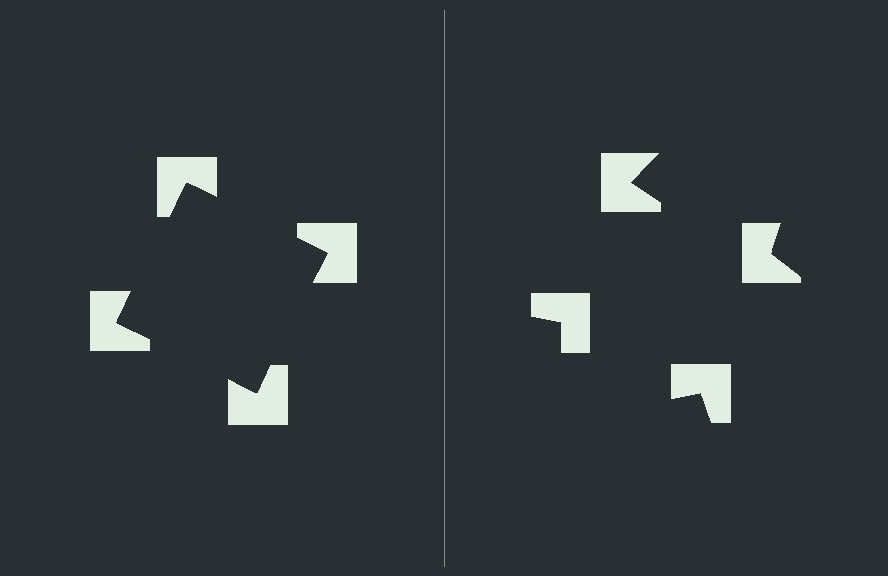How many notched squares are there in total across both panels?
8 — 4 on each side.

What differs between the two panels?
The notched squares are positioned identically on both sides; only the wedge orientations differ. On the left they align to a square; on the right they are misaligned.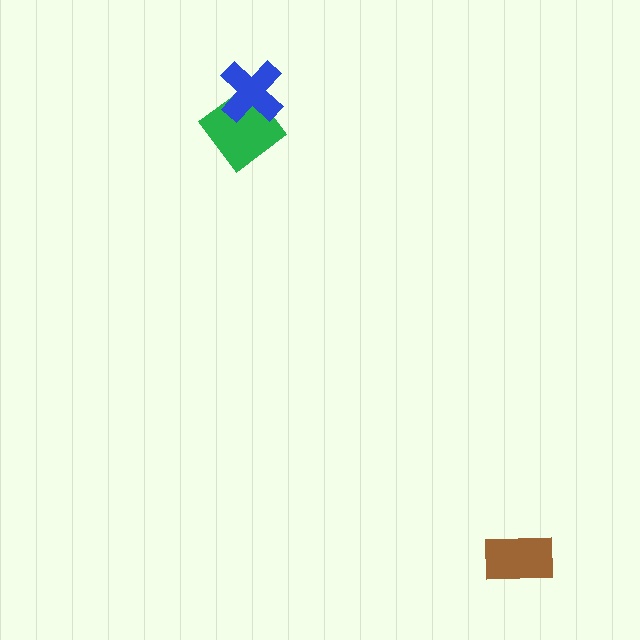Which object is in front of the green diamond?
The blue cross is in front of the green diamond.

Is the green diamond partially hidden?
Yes, it is partially covered by another shape.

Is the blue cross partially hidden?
No, no other shape covers it.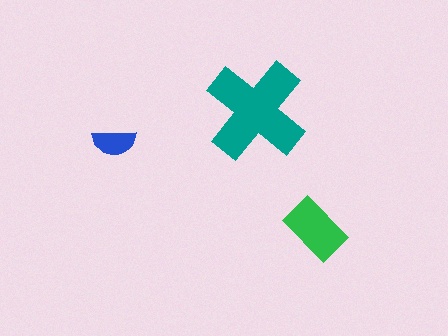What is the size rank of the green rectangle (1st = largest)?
2nd.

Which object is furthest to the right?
The green rectangle is rightmost.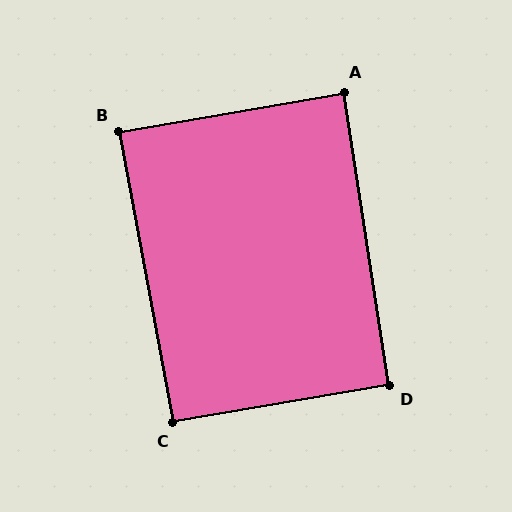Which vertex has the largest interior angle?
D, at approximately 91 degrees.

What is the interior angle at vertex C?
Approximately 91 degrees (approximately right).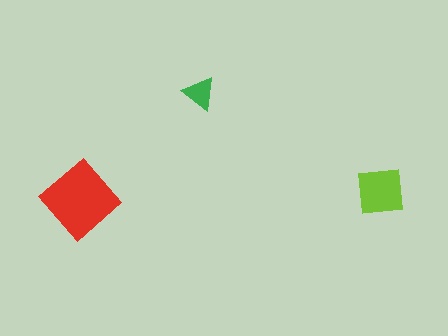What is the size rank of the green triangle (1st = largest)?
3rd.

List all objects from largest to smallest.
The red diamond, the lime square, the green triangle.